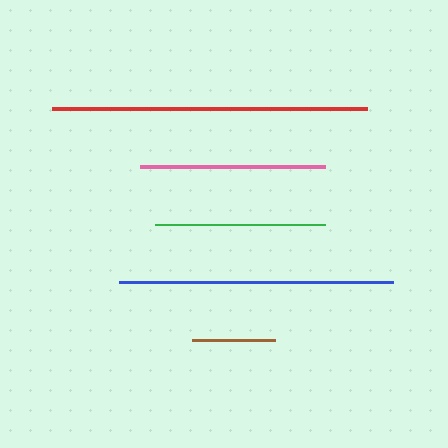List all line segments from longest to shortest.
From longest to shortest: red, blue, pink, green, brown.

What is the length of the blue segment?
The blue segment is approximately 274 pixels long.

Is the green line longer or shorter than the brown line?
The green line is longer than the brown line.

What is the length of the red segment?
The red segment is approximately 315 pixels long.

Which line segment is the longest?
The red line is the longest at approximately 315 pixels.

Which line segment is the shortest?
The brown line is the shortest at approximately 82 pixels.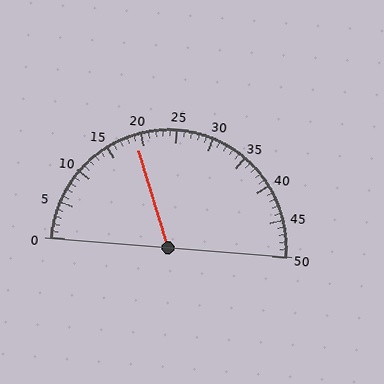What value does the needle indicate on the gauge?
The needle indicates approximately 19.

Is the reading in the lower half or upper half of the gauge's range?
The reading is in the lower half of the range (0 to 50).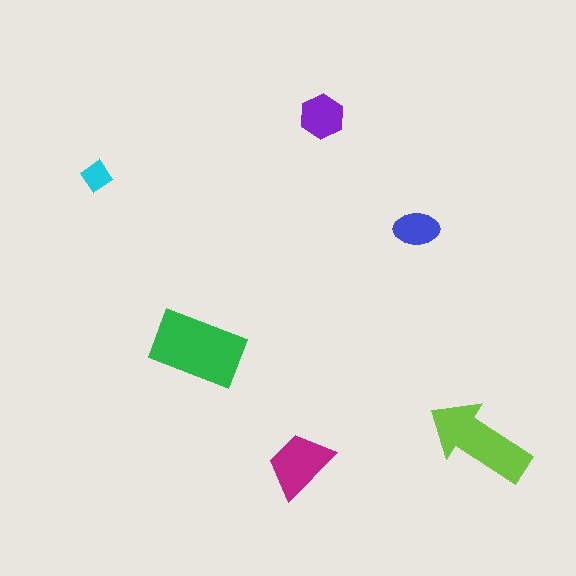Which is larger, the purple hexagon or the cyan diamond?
The purple hexagon.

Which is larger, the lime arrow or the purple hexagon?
The lime arrow.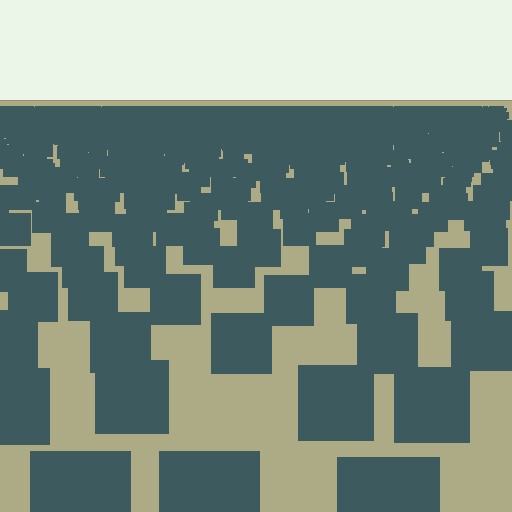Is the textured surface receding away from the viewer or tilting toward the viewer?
The surface is receding away from the viewer. Texture elements get smaller and denser toward the top.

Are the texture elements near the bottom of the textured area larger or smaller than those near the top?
Larger. Near the bottom, elements are closer to the viewer and appear at a bigger on-screen size.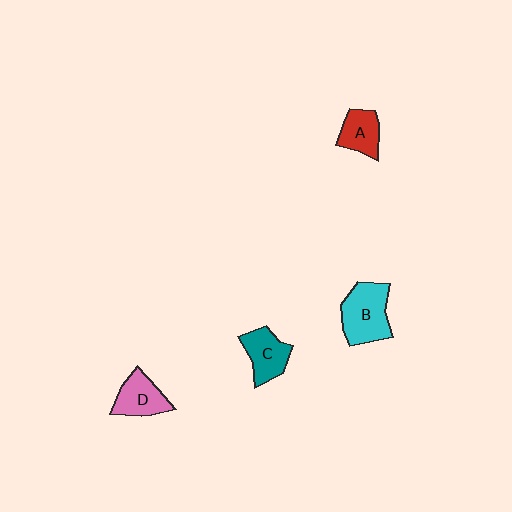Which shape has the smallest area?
Shape A (red).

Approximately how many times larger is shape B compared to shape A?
Approximately 1.7 times.